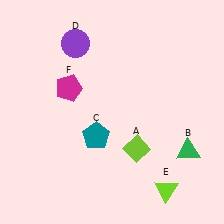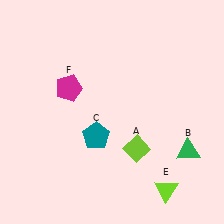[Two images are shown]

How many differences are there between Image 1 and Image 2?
There is 1 difference between the two images.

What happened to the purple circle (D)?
The purple circle (D) was removed in Image 2. It was in the top-left area of Image 1.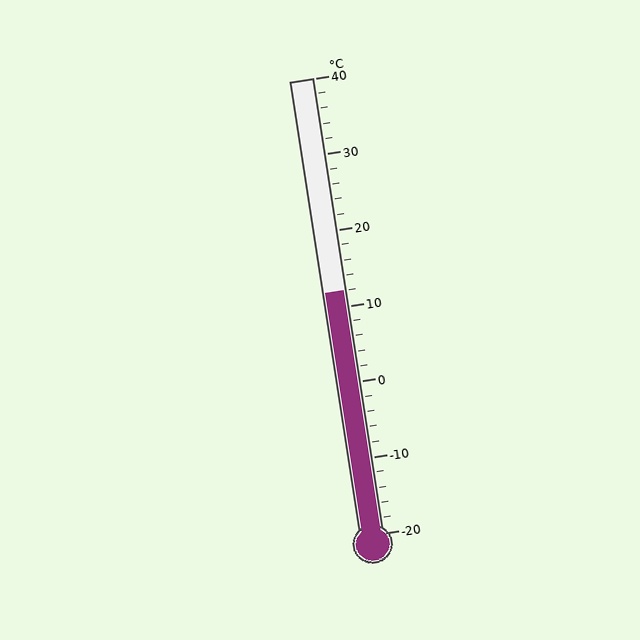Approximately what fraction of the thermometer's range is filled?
The thermometer is filled to approximately 55% of its range.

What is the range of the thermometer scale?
The thermometer scale ranges from -20°C to 40°C.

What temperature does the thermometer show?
The thermometer shows approximately 12°C.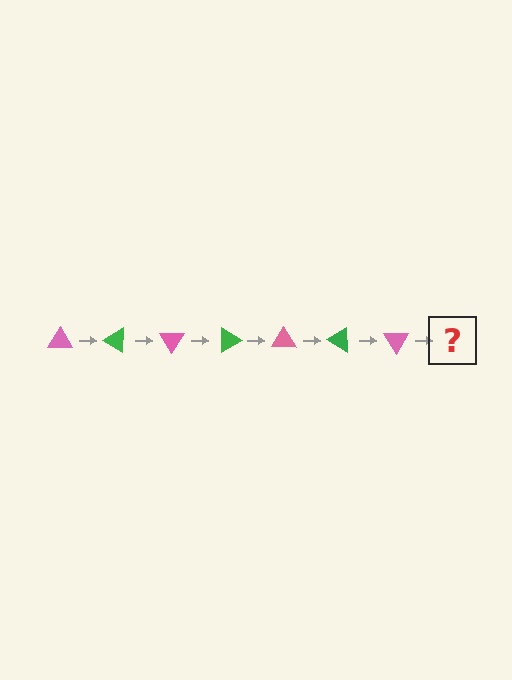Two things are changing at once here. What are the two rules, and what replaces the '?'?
The two rules are that it rotates 30 degrees each step and the color cycles through pink and green. The '?' should be a green triangle, rotated 210 degrees from the start.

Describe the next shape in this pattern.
It should be a green triangle, rotated 210 degrees from the start.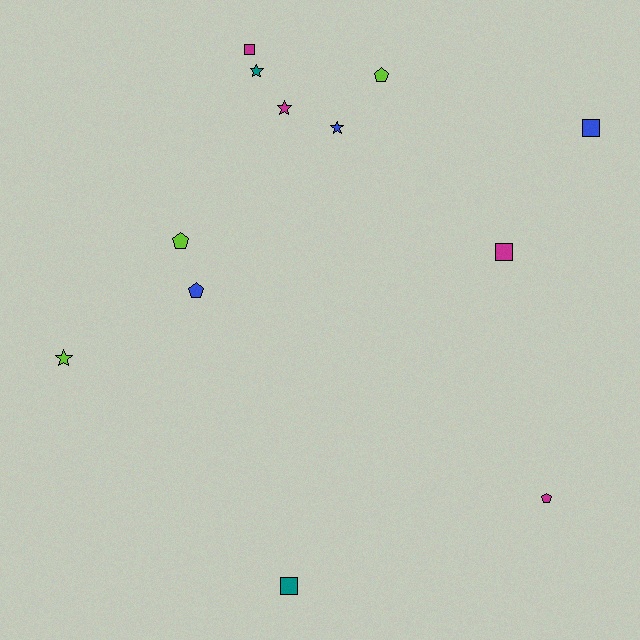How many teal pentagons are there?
There are no teal pentagons.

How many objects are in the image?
There are 12 objects.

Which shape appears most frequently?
Square, with 4 objects.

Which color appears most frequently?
Magenta, with 4 objects.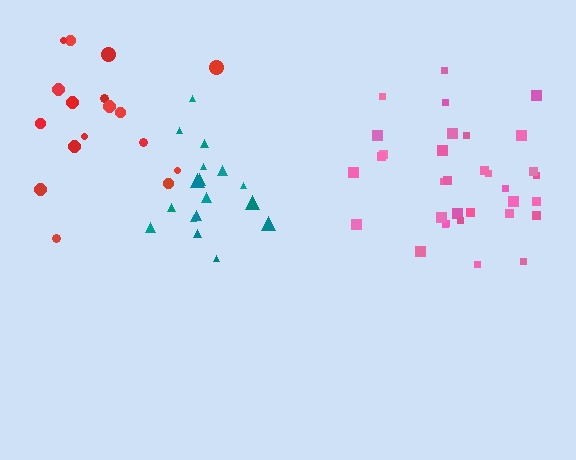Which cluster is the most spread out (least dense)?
Red.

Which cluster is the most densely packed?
Teal.